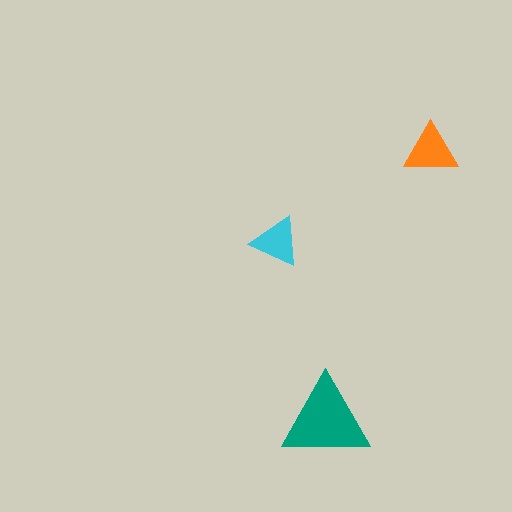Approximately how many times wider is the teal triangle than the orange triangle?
About 1.5 times wider.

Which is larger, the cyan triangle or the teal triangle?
The teal one.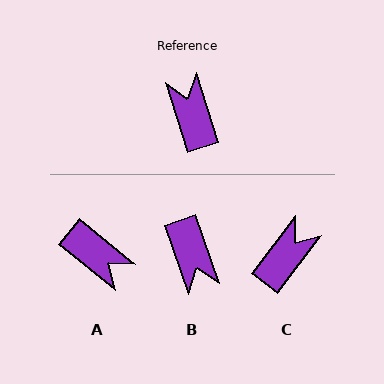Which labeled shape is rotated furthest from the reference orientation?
B, about 179 degrees away.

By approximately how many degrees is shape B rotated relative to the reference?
Approximately 179 degrees clockwise.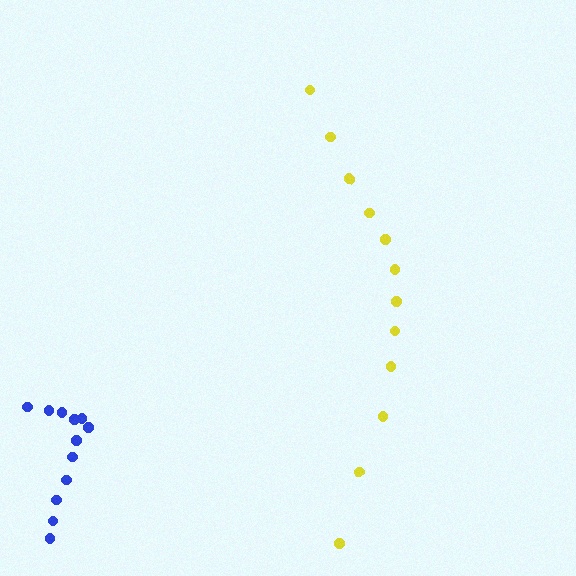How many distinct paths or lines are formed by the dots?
There are 2 distinct paths.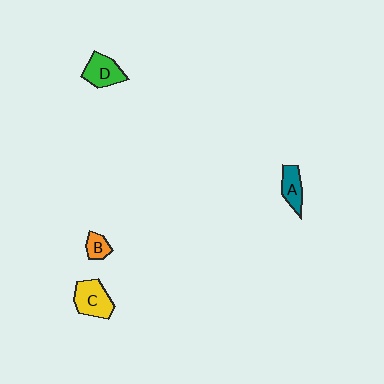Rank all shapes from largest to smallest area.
From largest to smallest: C (yellow), D (green), A (teal), B (orange).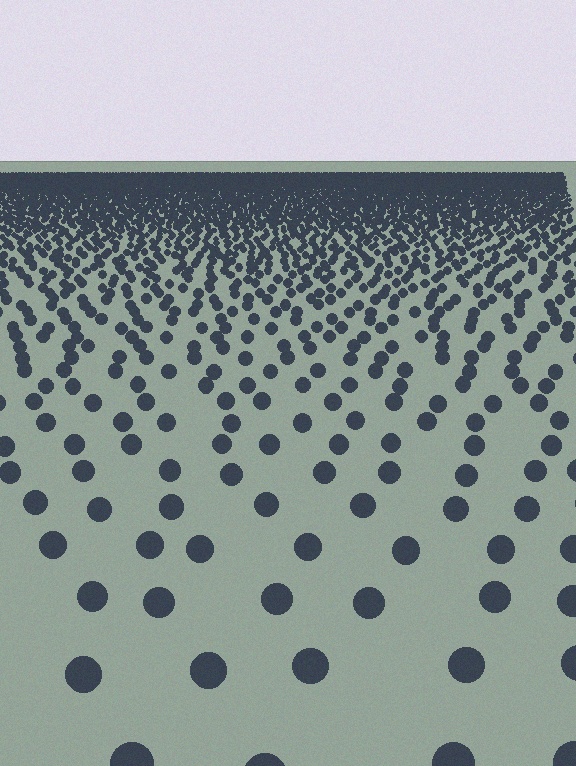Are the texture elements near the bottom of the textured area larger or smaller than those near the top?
Larger. Near the bottom, elements are closer to the viewer and appear at a bigger on-screen size.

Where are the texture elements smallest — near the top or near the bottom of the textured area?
Near the top.